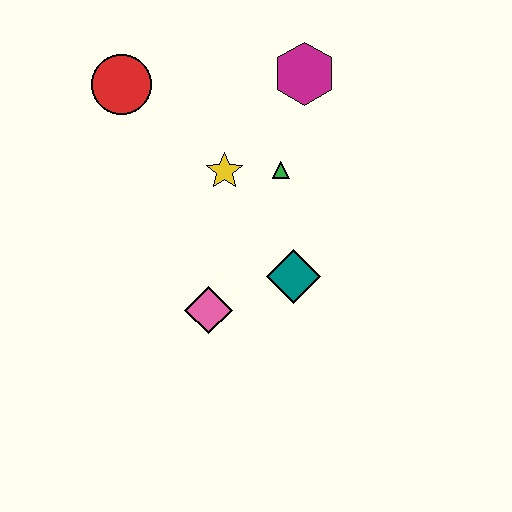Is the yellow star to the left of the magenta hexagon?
Yes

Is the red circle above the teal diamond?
Yes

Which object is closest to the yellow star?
The green triangle is closest to the yellow star.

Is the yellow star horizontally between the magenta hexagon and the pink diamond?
Yes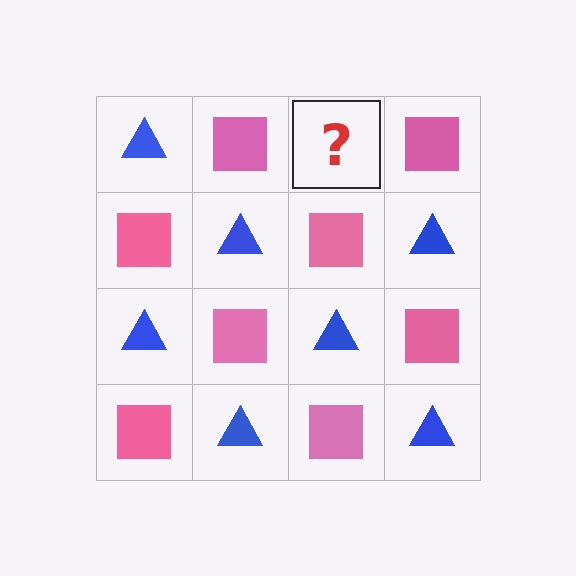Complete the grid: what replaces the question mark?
The question mark should be replaced with a blue triangle.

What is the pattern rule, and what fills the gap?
The rule is that it alternates blue triangle and pink square in a checkerboard pattern. The gap should be filled with a blue triangle.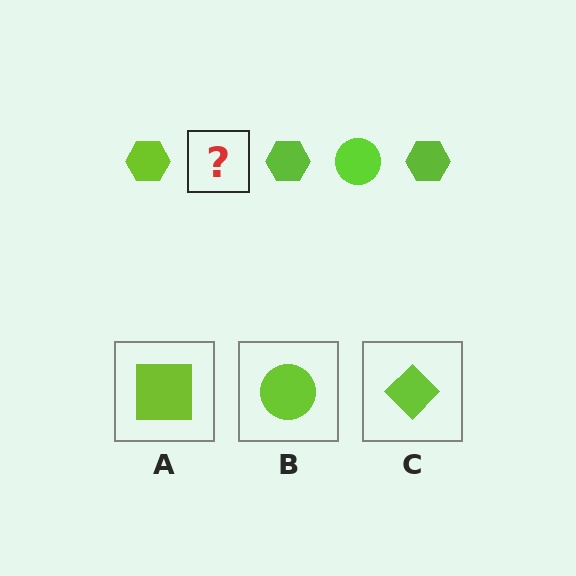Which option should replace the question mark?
Option B.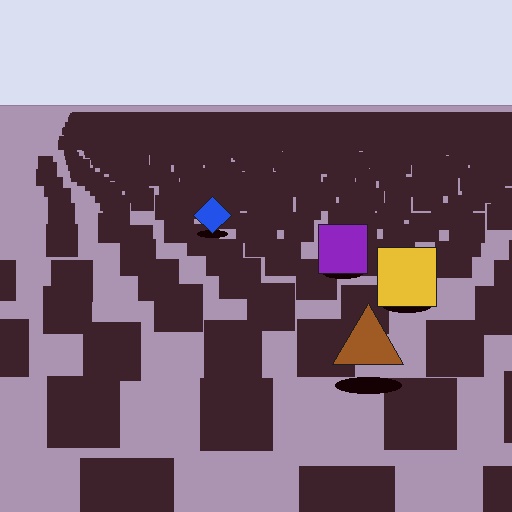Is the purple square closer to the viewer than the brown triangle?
No. The brown triangle is closer — you can tell from the texture gradient: the ground texture is coarser near it.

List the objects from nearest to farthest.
From nearest to farthest: the brown triangle, the yellow square, the purple square, the blue diamond.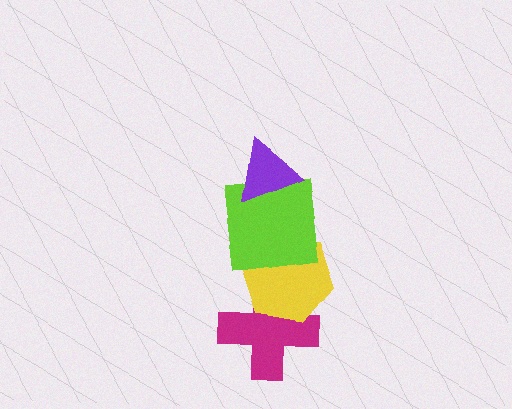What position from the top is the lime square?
The lime square is 2nd from the top.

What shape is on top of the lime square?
The purple triangle is on top of the lime square.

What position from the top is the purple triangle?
The purple triangle is 1st from the top.